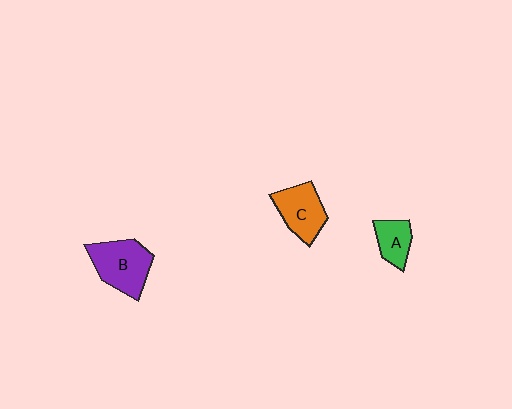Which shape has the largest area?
Shape B (purple).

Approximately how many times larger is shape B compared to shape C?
Approximately 1.3 times.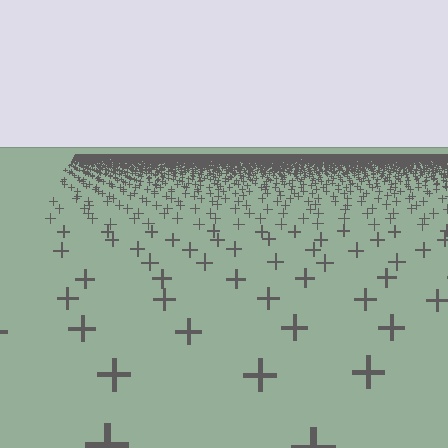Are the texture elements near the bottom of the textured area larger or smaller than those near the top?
Larger. Near the bottom, elements are closer to the viewer and appear at a bigger on-screen size.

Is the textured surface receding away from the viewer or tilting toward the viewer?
The surface is receding away from the viewer. Texture elements get smaller and denser toward the top.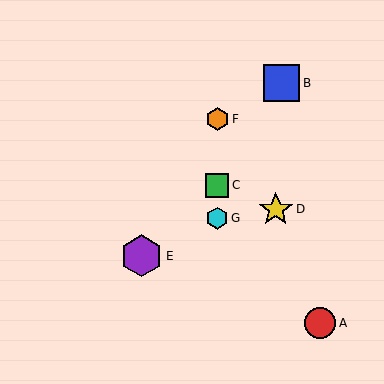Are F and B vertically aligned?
No, F is at x≈217 and B is at x≈282.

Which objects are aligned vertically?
Objects C, F, G are aligned vertically.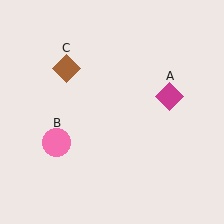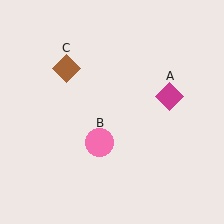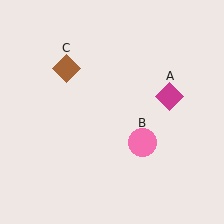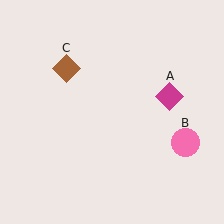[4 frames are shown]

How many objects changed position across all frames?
1 object changed position: pink circle (object B).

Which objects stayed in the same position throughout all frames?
Magenta diamond (object A) and brown diamond (object C) remained stationary.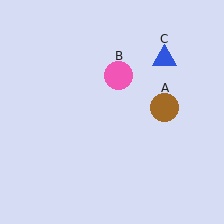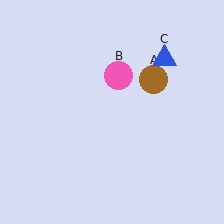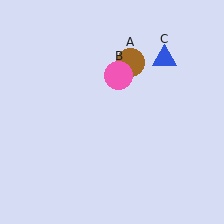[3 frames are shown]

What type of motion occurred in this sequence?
The brown circle (object A) rotated counterclockwise around the center of the scene.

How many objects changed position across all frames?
1 object changed position: brown circle (object A).